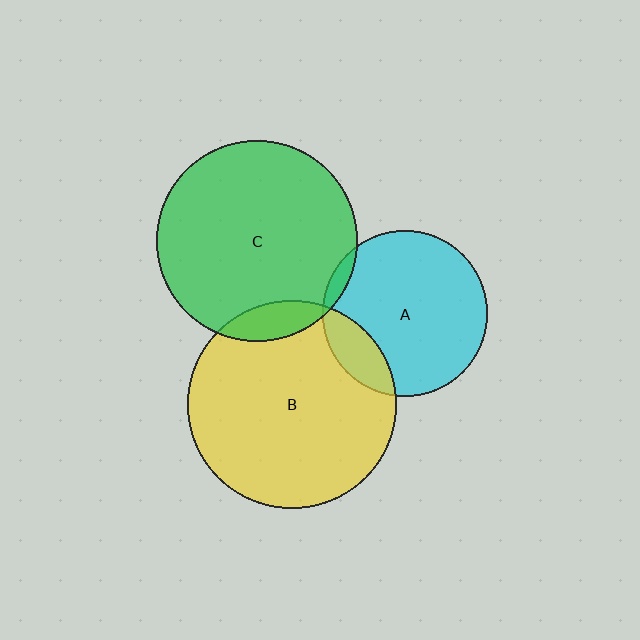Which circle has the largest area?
Circle B (yellow).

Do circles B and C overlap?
Yes.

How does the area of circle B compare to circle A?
Approximately 1.6 times.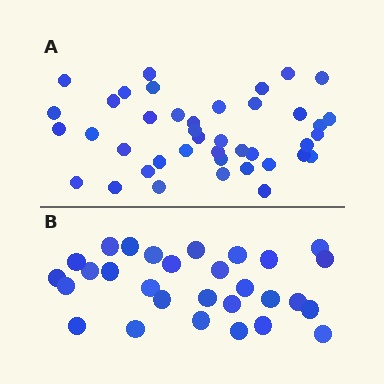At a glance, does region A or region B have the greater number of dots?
Region A (the top region) has more dots.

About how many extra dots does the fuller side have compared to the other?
Region A has roughly 12 or so more dots than region B.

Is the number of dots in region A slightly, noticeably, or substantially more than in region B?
Region A has noticeably more, but not dramatically so. The ratio is roughly 1.4 to 1.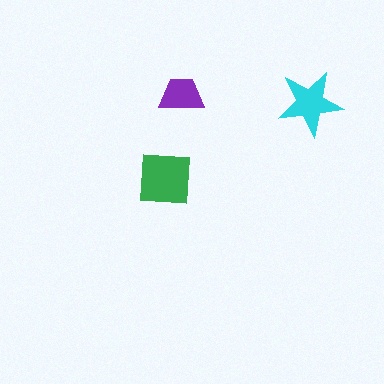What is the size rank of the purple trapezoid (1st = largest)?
3rd.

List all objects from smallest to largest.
The purple trapezoid, the cyan star, the green square.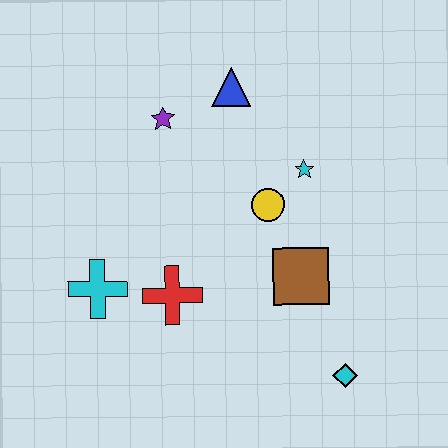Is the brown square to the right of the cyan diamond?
No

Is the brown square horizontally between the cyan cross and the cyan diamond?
Yes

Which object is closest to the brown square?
The yellow circle is closest to the brown square.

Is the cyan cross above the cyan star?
No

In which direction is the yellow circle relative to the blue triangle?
The yellow circle is below the blue triangle.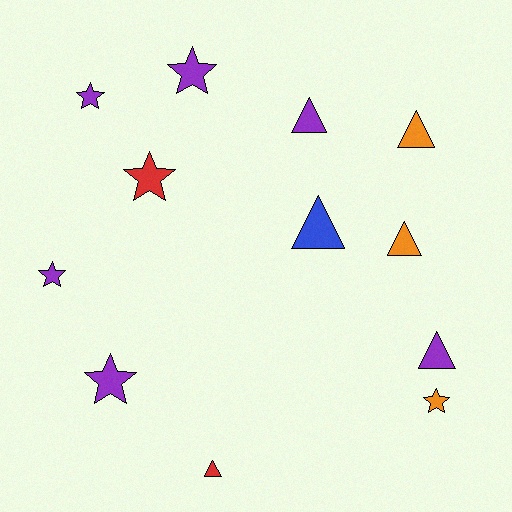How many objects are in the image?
There are 12 objects.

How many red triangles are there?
There is 1 red triangle.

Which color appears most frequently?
Purple, with 6 objects.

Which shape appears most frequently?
Triangle, with 6 objects.